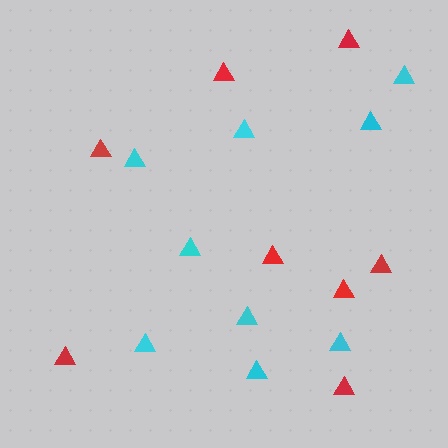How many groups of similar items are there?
There are 2 groups: one group of red triangles (8) and one group of cyan triangles (9).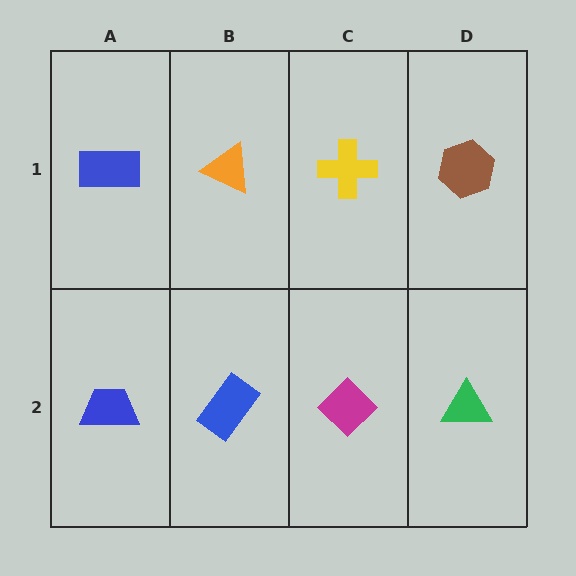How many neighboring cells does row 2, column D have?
2.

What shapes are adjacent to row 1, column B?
A blue rectangle (row 2, column B), a blue rectangle (row 1, column A), a yellow cross (row 1, column C).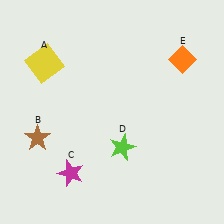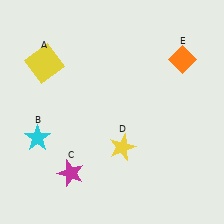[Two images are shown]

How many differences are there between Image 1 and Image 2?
There are 2 differences between the two images.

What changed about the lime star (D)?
In Image 1, D is lime. In Image 2, it changed to yellow.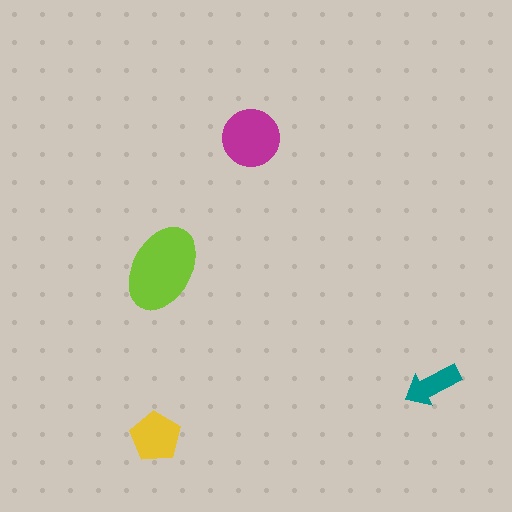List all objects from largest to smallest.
The lime ellipse, the magenta circle, the yellow pentagon, the teal arrow.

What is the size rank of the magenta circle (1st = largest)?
2nd.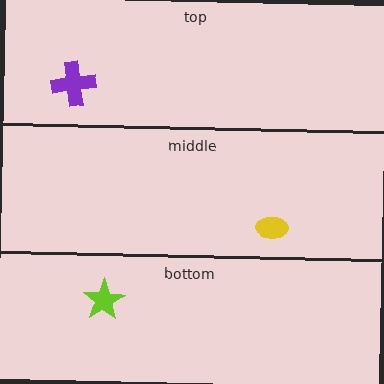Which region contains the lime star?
The bottom region.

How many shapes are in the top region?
1.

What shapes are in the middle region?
The yellow ellipse.